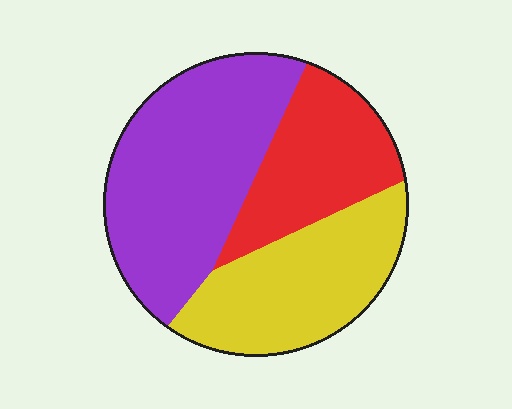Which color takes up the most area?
Purple, at roughly 45%.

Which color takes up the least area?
Red, at roughly 25%.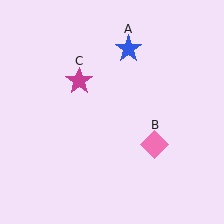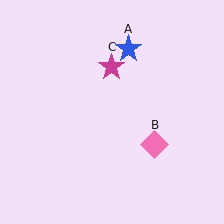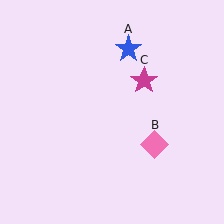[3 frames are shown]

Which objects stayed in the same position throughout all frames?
Blue star (object A) and pink diamond (object B) remained stationary.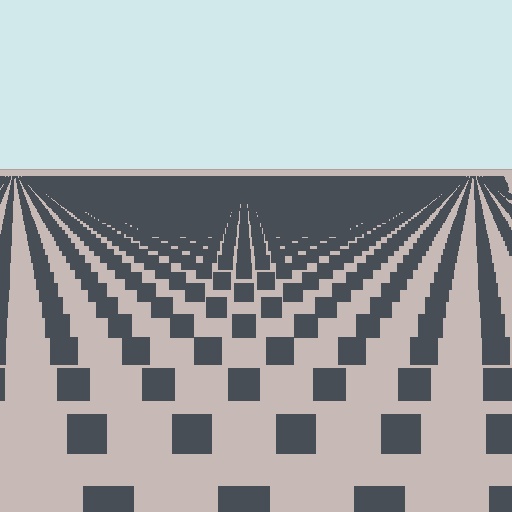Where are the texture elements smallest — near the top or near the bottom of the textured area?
Near the top.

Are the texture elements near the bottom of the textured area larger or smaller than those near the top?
Larger. Near the bottom, elements are closer to the viewer and appear at a bigger on-screen size.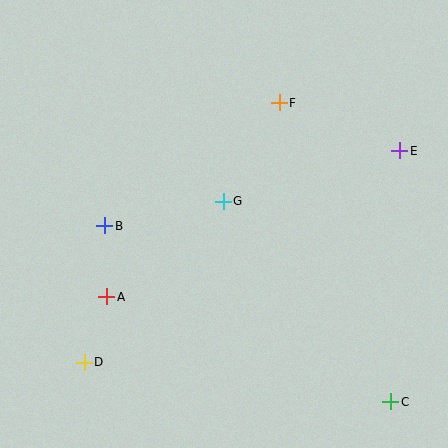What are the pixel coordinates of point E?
Point E is at (400, 151).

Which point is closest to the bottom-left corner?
Point D is closest to the bottom-left corner.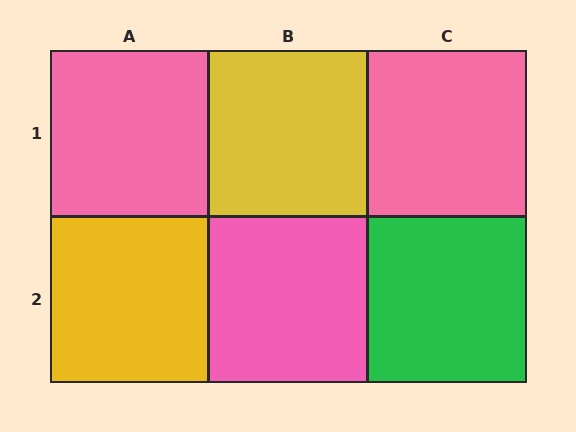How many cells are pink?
3 cells are pink.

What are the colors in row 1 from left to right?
Pink, yellow, pink.